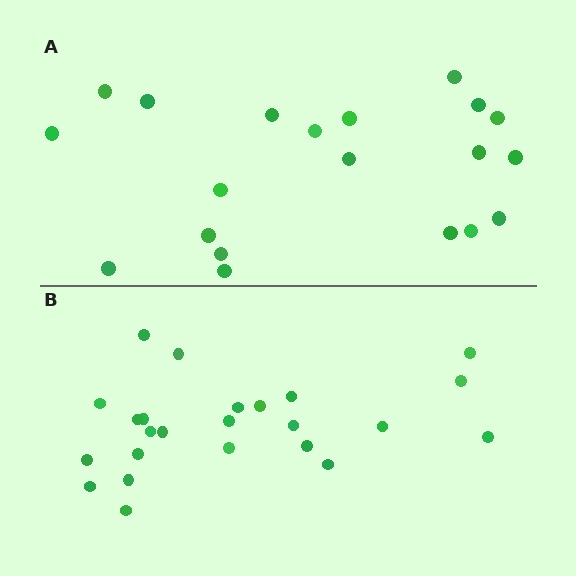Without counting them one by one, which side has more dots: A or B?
Region B (the bottom region) has more dots.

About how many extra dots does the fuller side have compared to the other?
Region B has about 4 more dots than region A.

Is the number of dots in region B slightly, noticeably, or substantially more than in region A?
Region B has only slightly more — the two regions are fairly close. The ratio is roughly 1.2 to 1.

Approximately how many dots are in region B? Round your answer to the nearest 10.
About 20 dots. (The exact count is 24, which rounds to 20.)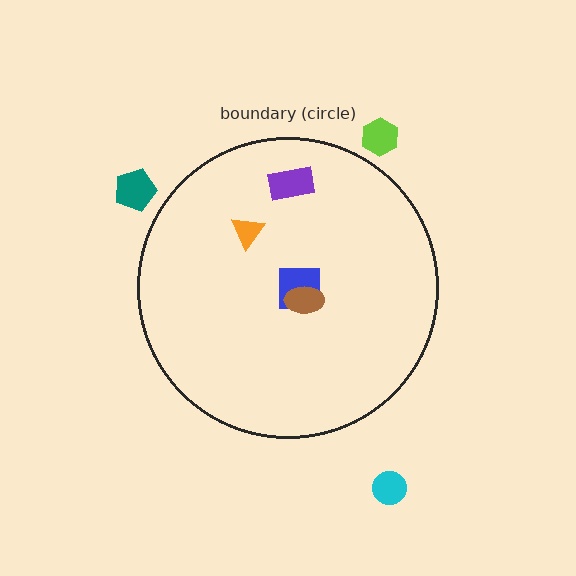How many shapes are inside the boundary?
4 inside, 3 outside.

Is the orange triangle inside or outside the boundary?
Inside.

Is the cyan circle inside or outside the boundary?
Outside.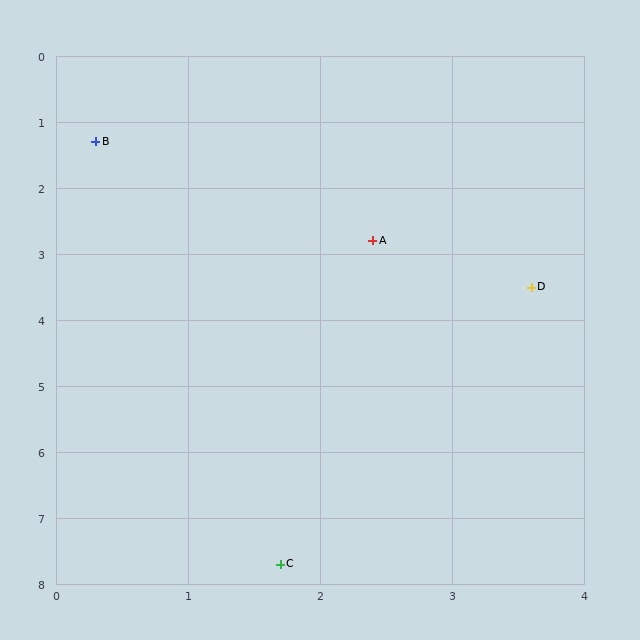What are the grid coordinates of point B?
Point B is at approximately (0.3, 1.3).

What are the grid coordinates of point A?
Point A is at approximately (2.4, 2.8).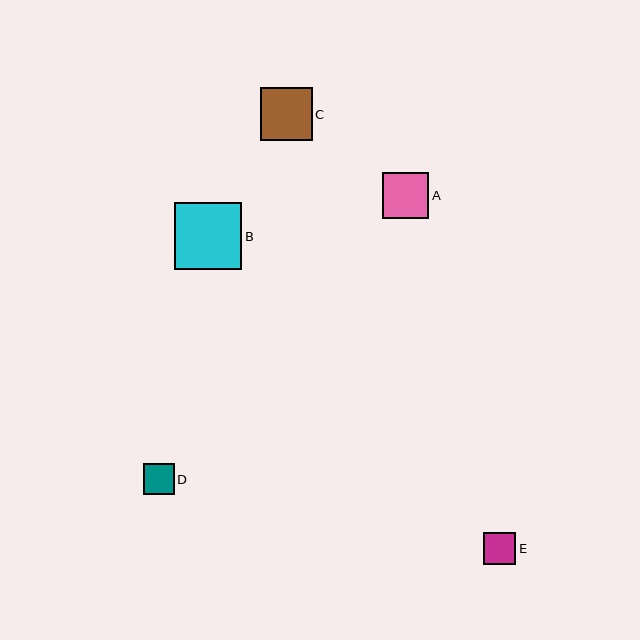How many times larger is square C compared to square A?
Square C is approximately 1.1 times the size of square A.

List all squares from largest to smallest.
From largest to smallest: B, C, A, E, D.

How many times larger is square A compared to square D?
Square A is approximately 1.5 times the size of square D.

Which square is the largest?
Square B is the largest with a size of approximately 67 pixels.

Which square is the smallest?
Square D is the smallest with a size of approximately 31 pixels.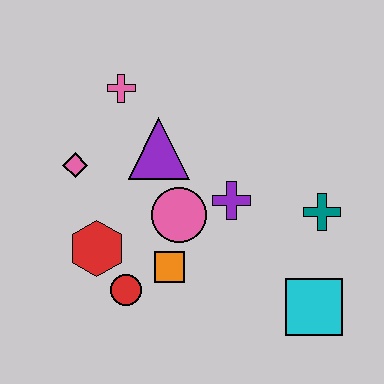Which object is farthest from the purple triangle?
The cyan square is farthest from the purple triangle.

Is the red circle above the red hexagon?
No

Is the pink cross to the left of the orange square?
Yes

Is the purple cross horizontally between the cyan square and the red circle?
Yes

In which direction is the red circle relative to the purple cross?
The red circle is to the left of the purple cross.